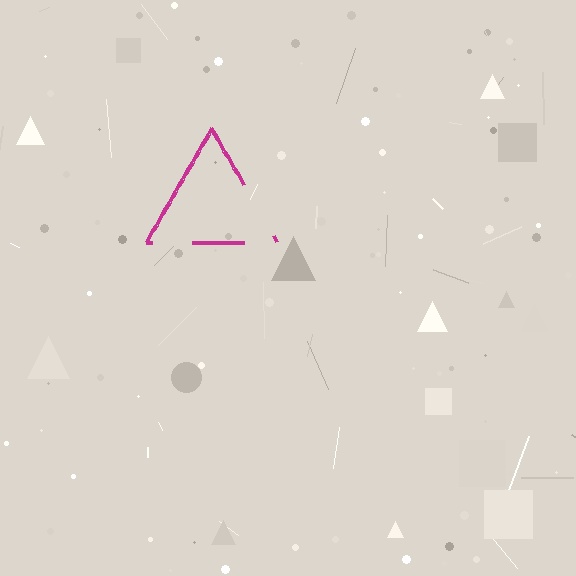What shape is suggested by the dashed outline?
The dashed outline suggests a triangle.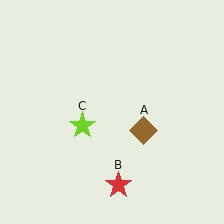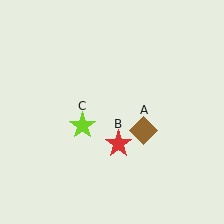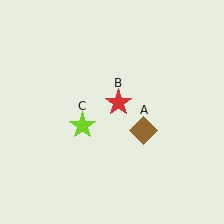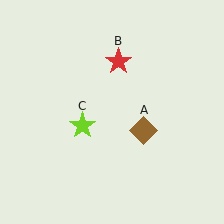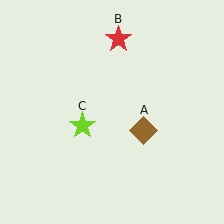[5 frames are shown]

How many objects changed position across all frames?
1 object changed position: red star (object B).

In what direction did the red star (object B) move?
The red star (object B) moved up.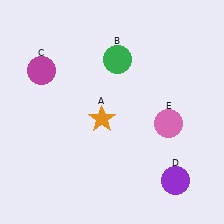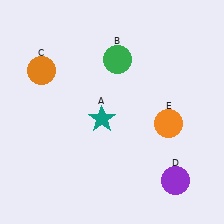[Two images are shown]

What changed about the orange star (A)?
In Image 1, A is orange. In Image 2, it changed to teal.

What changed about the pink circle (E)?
In Image 1, E is pink. In Image 2, it changed to orange.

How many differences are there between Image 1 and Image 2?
There are 3 differences between the two images.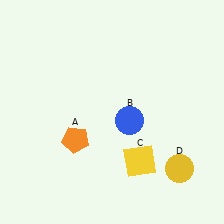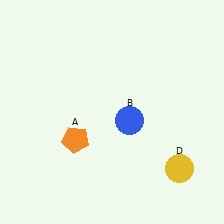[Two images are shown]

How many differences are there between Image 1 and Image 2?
There is 1 difference between the two images.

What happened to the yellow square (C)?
The yellow square (C) was removed in Image 2. It was in the bottom-right area of Image 1.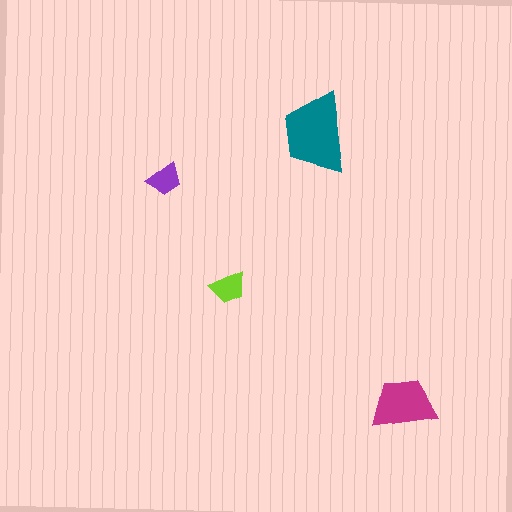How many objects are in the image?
There are 4 objects in the image.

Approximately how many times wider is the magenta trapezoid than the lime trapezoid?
About 2 times wider.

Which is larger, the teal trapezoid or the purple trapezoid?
The teal one.